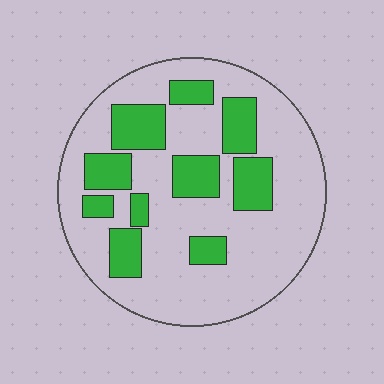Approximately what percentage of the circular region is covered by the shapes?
Approximately 30%.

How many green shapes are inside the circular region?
10.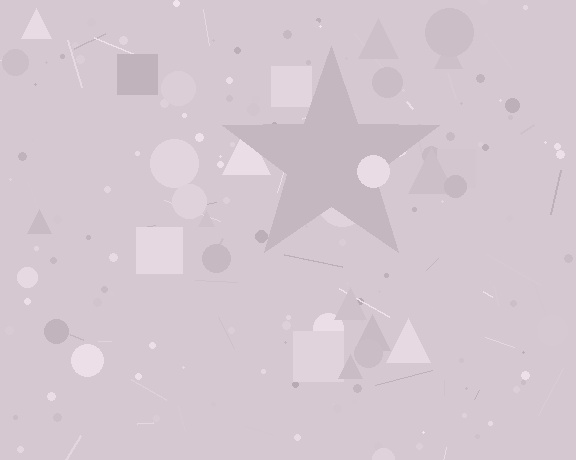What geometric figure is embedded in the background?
A star is embedded in the background.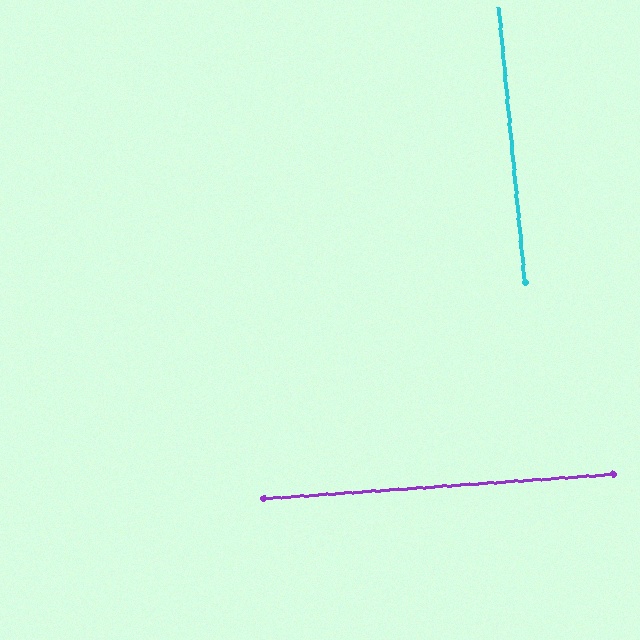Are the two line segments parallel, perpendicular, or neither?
Perpendicular — they meet at approximately 89°.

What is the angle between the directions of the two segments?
Approximately 89 degrees.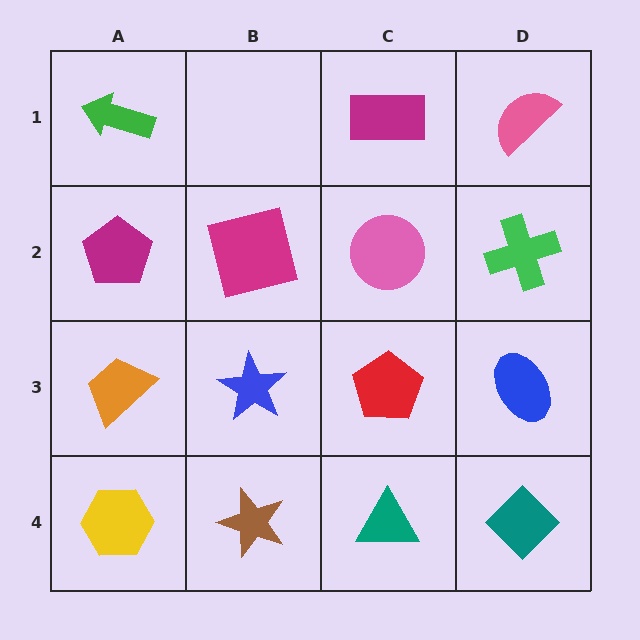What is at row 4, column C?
A teal triangle.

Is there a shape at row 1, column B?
No, that cell is empty.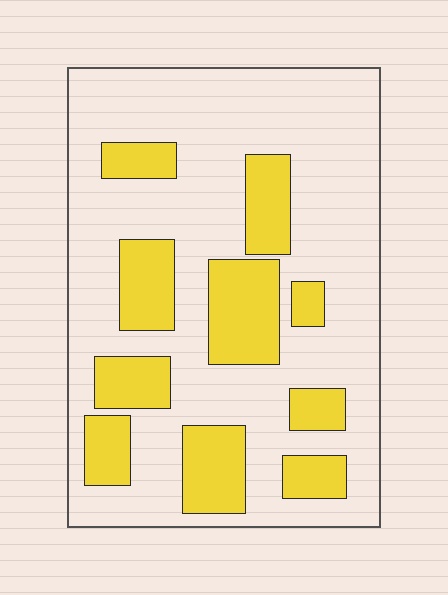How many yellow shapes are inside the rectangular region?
10.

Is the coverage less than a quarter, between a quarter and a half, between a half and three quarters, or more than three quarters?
Between a quarter and a half.